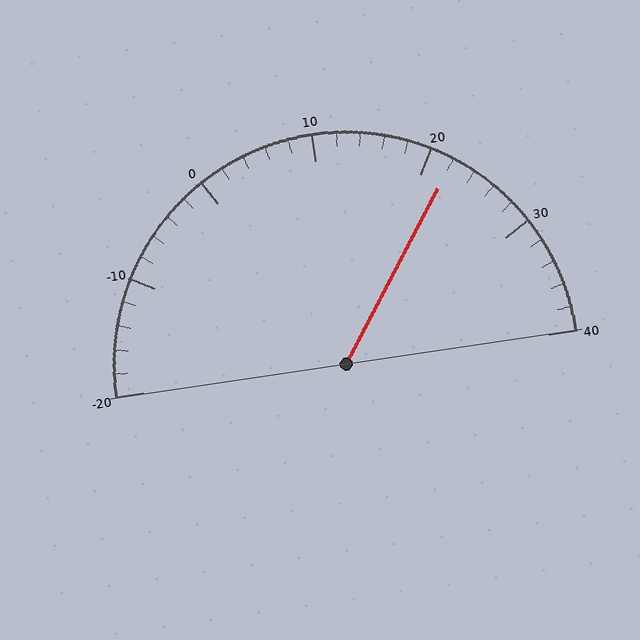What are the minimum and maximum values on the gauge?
The gauge ranges from -20 to 40.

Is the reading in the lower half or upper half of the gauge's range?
The reading is in the upper half of the range (-20 to 40).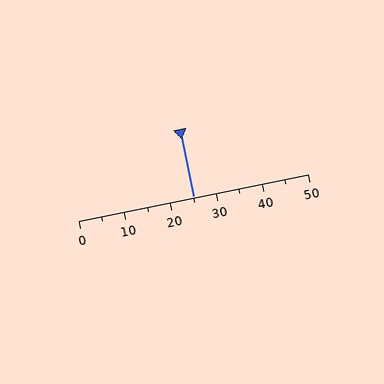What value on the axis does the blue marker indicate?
The marker indicates approximately 25.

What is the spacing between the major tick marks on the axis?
The major ticks are spaced 10 apart.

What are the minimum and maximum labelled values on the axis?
The axis runs from 0 to 50.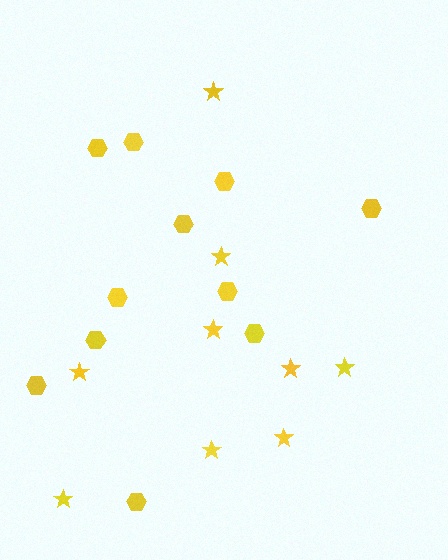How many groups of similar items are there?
There are 2 groups: one group of hexagons (11) and one group of stars (9).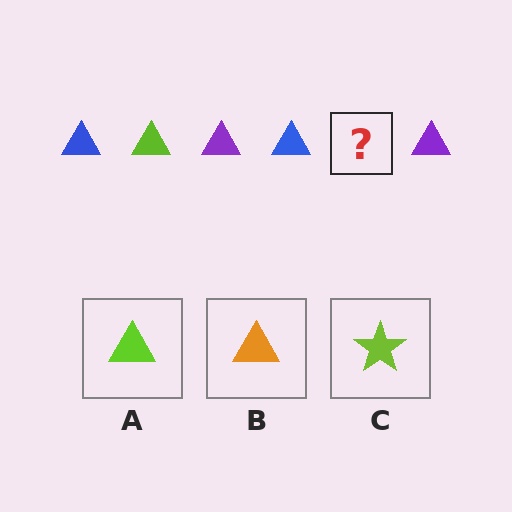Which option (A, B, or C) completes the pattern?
A.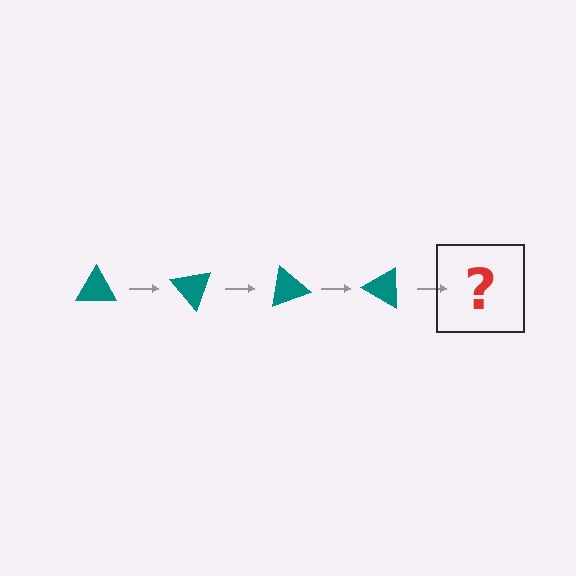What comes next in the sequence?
The next element should be a teal triangle rotated 200 degrees.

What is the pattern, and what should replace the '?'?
The pattern is that the triangle rotates 50 degrees each step. The '?' should be a teal triangle rotated 200 degrees.